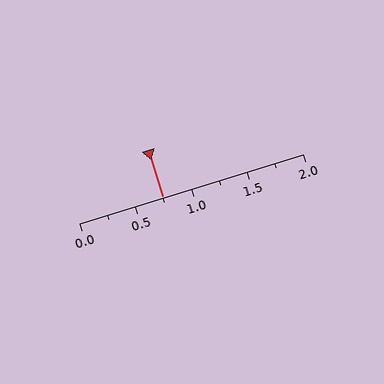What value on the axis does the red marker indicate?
The marker indicates approximately 0.75.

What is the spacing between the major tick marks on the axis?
The major ticks are spaced 0.5 apart.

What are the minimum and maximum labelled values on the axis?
The axis runs from 0.0 to 2.0.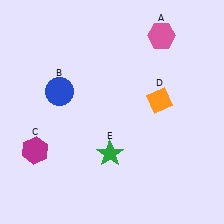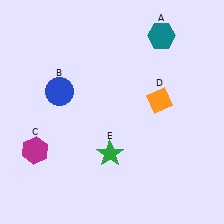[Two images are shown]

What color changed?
The hexagon (A) changed from pink in Image 1 to teal in Image 2.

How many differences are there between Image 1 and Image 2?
There is 1 difference between the two images.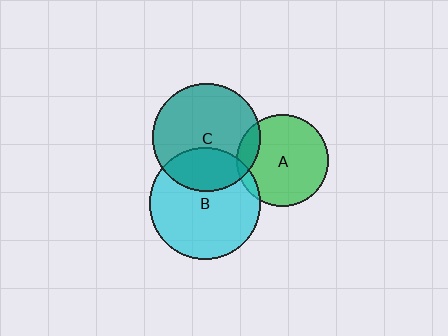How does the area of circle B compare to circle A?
Approximately 1.5 times.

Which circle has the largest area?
Circle B (cyan).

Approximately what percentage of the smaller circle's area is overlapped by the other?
Approximately 15%.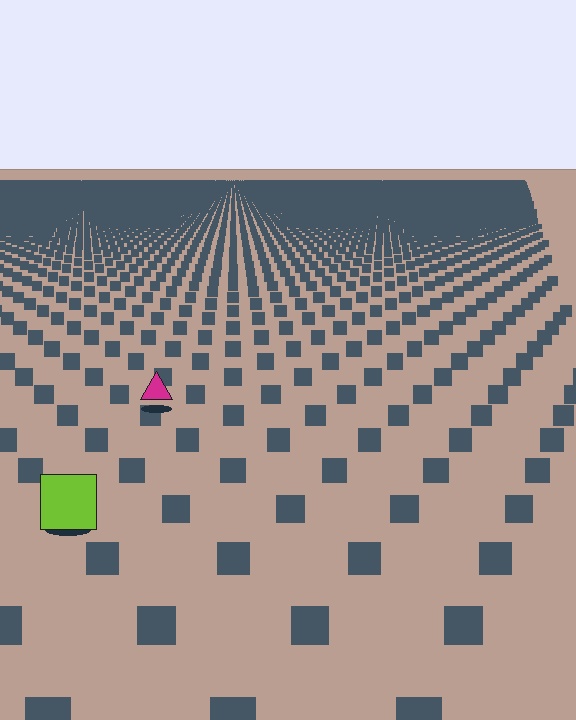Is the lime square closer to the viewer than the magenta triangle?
Yes. The lime square is closer — you can tell from the texture gradient: the ground texture is coarser near it.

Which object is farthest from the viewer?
The magenta triangle is farthest from the viewer. It appears smaller and the ground texture around it is denser.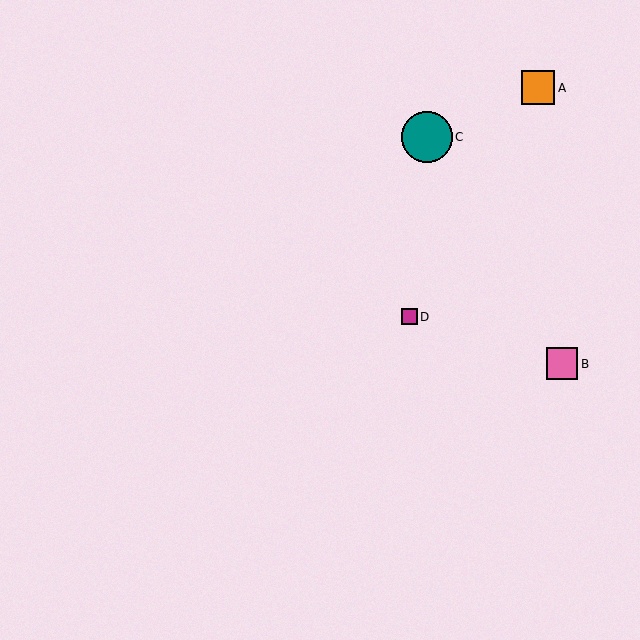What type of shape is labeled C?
Shape C is a teal circle.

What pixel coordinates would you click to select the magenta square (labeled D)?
Click at (409, 317) to select the magenta square D.